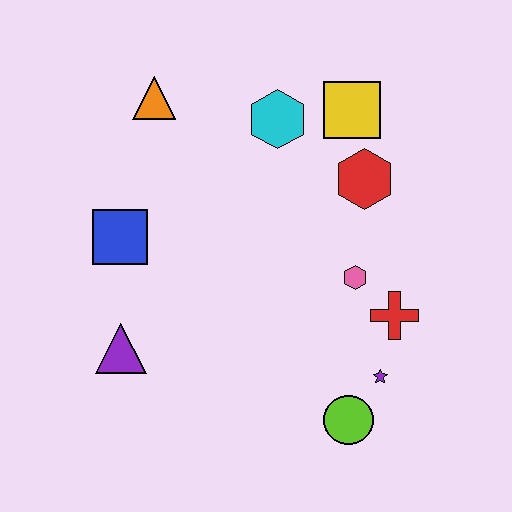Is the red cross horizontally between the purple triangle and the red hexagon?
No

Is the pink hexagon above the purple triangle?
Yes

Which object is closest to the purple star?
The lime circle is closest to the purple star.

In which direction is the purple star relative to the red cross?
The purple star is below the red cross.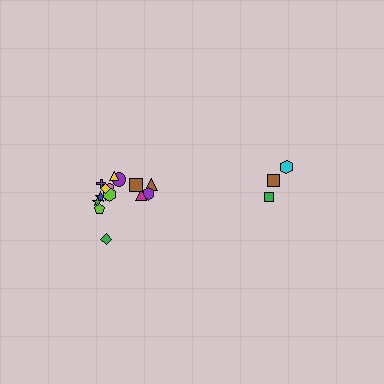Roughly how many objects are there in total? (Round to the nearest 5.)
Roughly 20 objects in total.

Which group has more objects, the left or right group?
The left group.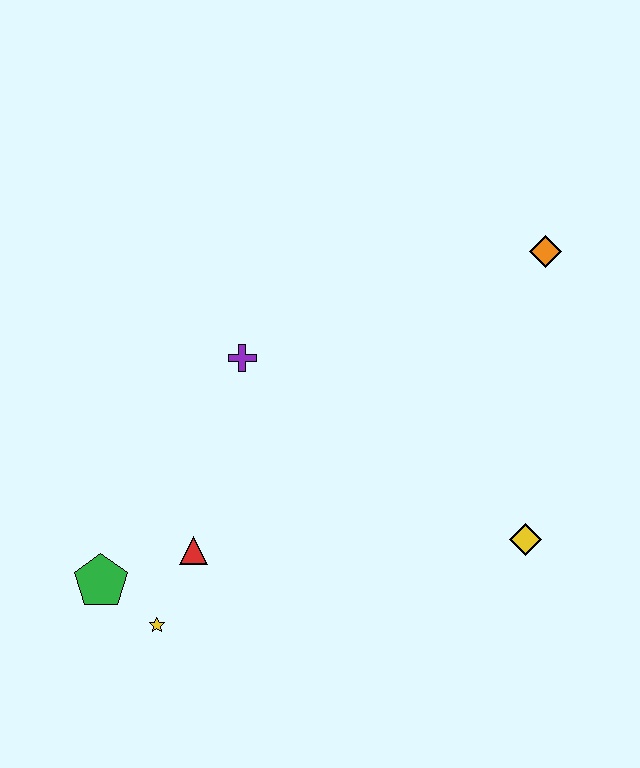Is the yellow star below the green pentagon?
Yes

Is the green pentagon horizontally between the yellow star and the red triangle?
No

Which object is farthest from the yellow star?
The orange diamond is farthest from the yellow star.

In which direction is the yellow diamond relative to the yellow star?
The yellow diamond is to the right of the yellow star.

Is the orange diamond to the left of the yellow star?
No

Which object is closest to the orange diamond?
The yellow diamond is closest to the orange diamond.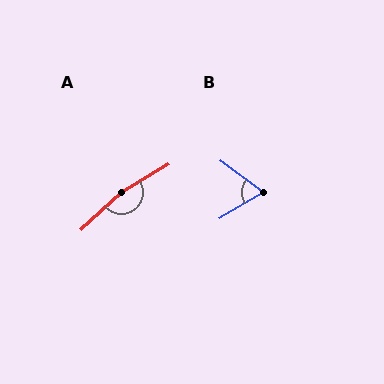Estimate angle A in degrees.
Approximately 168 degrees.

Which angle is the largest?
A, at approximately 168 degrees.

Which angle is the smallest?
B, at approximately 67 degrees.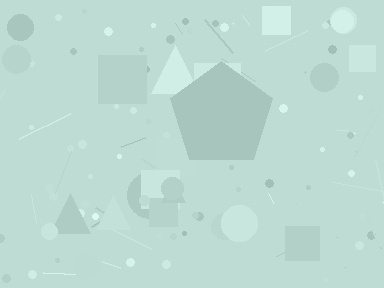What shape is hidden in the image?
A pentagon is hidden in the image.